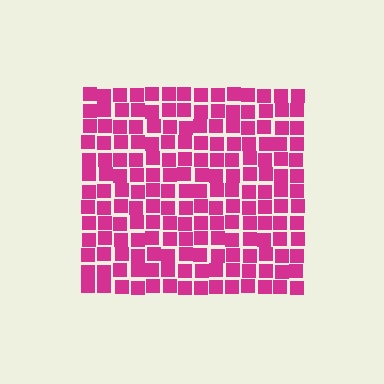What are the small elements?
The small elements are squares.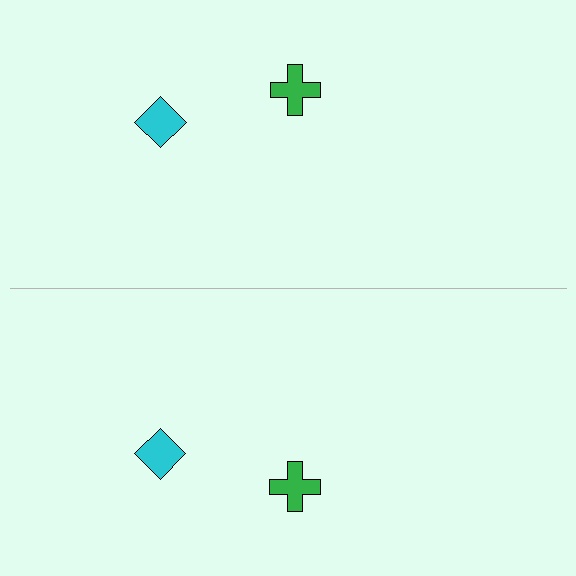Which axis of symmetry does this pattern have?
The pattern has a horizontal axis of symmetry running through the center of the image.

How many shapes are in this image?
There are 4 shapes in this image.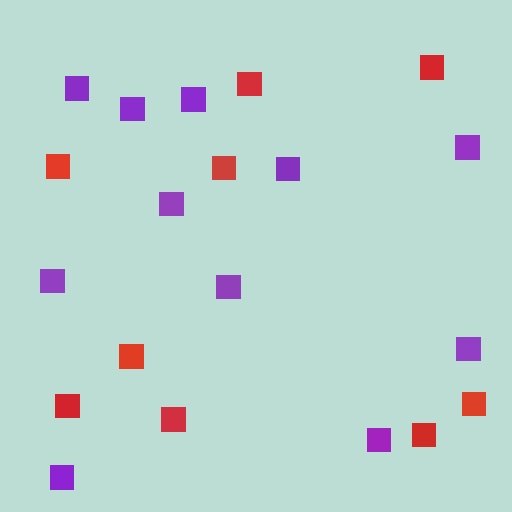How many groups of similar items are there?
There are 2 groups: one group of purple squares (11) and one group of red squares (9).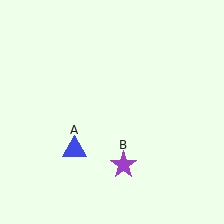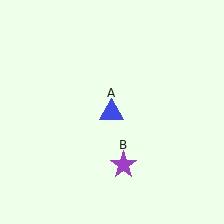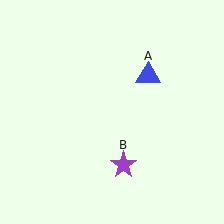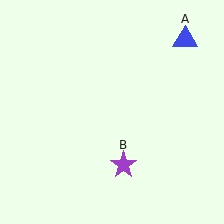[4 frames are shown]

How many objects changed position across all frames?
1 object changed position: blue triangle (object A).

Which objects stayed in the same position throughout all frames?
Purple star (object B) remained stationary.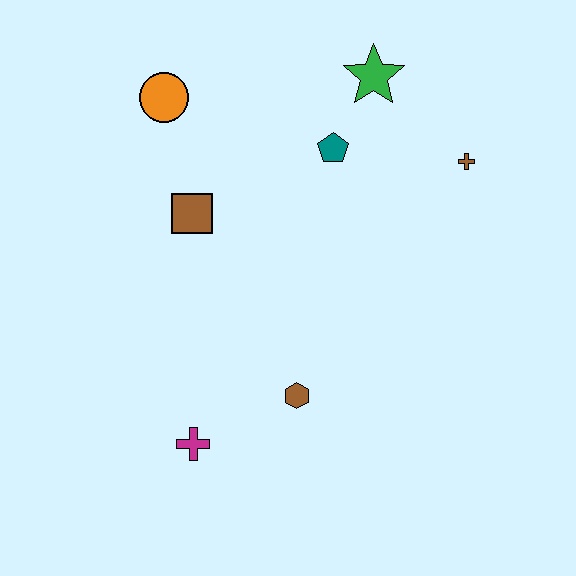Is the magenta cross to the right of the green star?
No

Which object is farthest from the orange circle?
The magenta cross is farthest from the orange circle.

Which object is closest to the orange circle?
The brown square is closest to the orange circle.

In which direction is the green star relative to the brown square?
The green star is to the right of the brown square.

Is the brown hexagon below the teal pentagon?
Yes